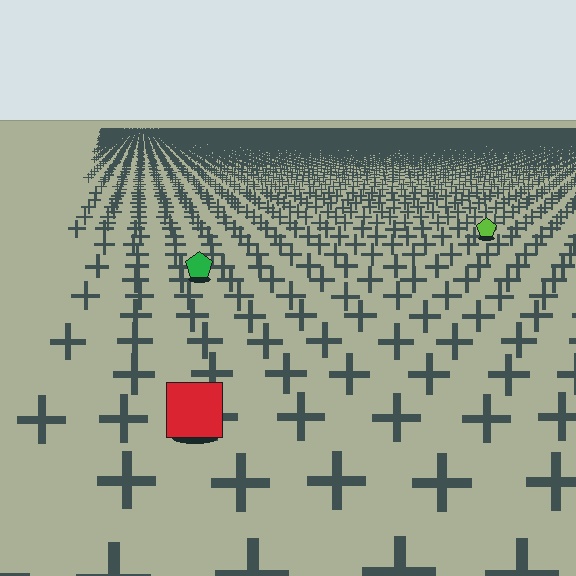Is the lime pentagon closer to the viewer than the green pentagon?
No. The green pentagon is closer — you can tell from the texture gradient: the ground texture is coarser near it.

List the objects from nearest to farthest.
From nearest to farthest: the red square, the green pentagon, the lime pentagon.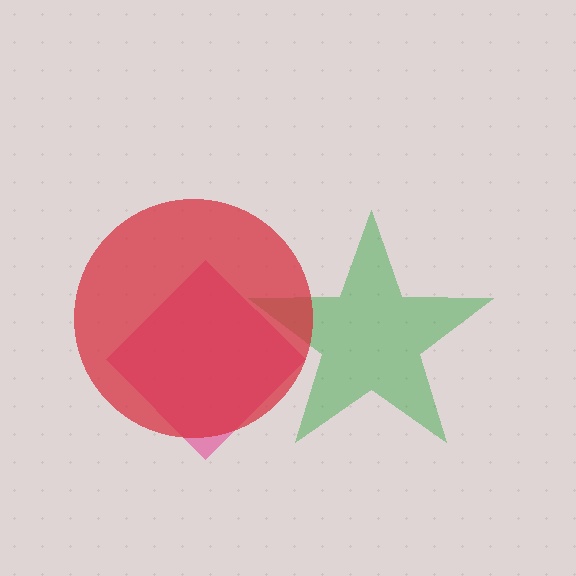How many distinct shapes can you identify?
There are 3 distinct shapes: a pink diamond, a green star, a red circle.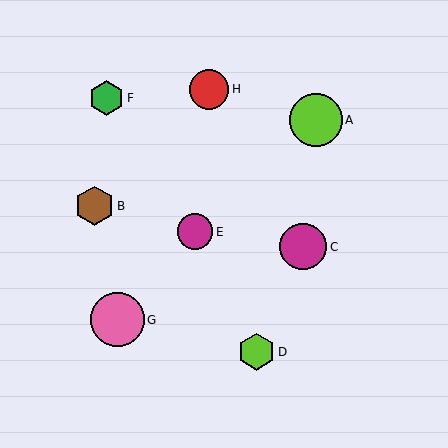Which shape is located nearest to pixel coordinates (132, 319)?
The pink circle (labeled G) at (118, 320) is nearest to that location.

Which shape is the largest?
The pink circle (labeled G) is the largest.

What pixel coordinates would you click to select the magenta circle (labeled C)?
Click at (303, 247) to select the magenta circle C.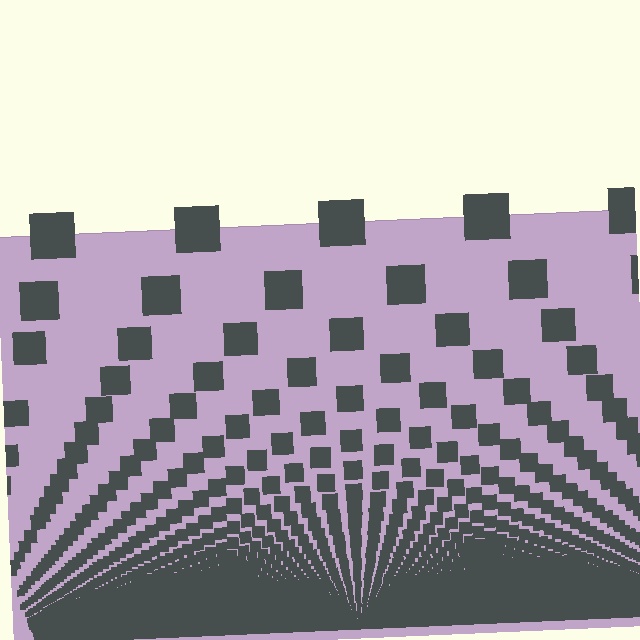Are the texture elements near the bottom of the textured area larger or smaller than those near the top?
Smaller. The gradient is inverted — elements near the bottom are smaller and denser.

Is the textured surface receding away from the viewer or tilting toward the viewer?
The surface appears to tilt toward the viewer. Texture elements get larger and sparser toward the top.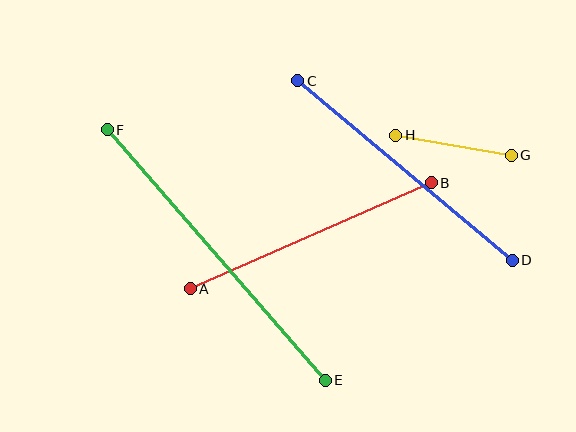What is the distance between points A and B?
The distance is approximately 263 pixels.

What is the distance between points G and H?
The distance is approximately 117 pixels.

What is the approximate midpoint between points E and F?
The midpoint is at approximately (216, 255) pixels.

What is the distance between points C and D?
The distance is approximately 280 pixels.